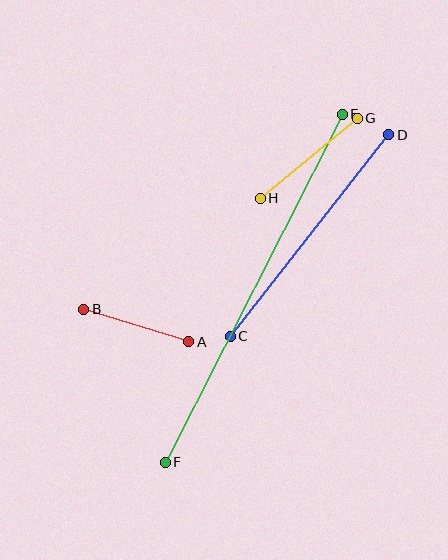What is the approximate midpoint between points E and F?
The midpoint is at approximately (254, 288) pixels.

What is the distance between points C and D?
The distance is approximately 257 pixels.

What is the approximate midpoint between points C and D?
The midpoint is at approximately (309, 235) pixels.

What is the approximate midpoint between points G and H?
The midpoint is at approximately (309, 158) pixels.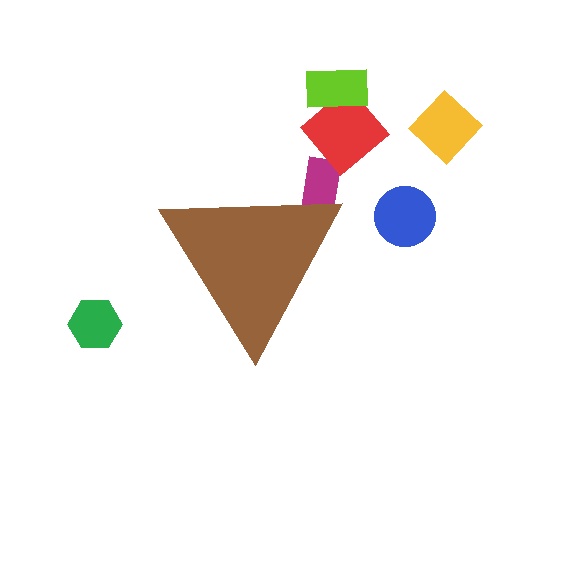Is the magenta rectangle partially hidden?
Yes, the magenta rectangle is partially hidden behind the brown triangle.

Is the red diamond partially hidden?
No, the red diamond is fully visible.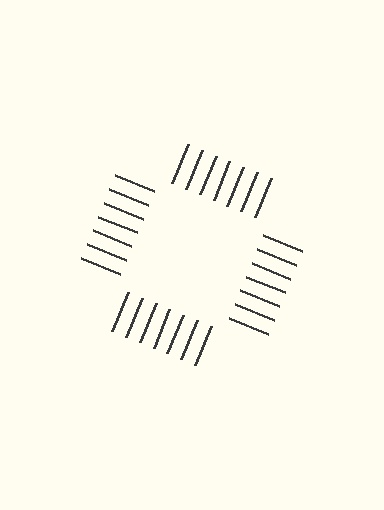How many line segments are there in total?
28 — 7 along each of the 4 edges.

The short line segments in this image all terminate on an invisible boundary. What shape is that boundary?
An illusory square — the line segments terminate on its edges but no continuous stroke is drawn.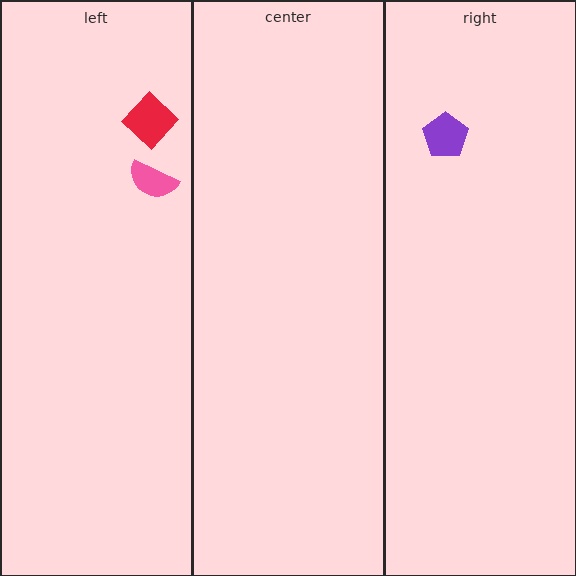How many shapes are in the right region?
1.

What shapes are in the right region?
The purple pentagon.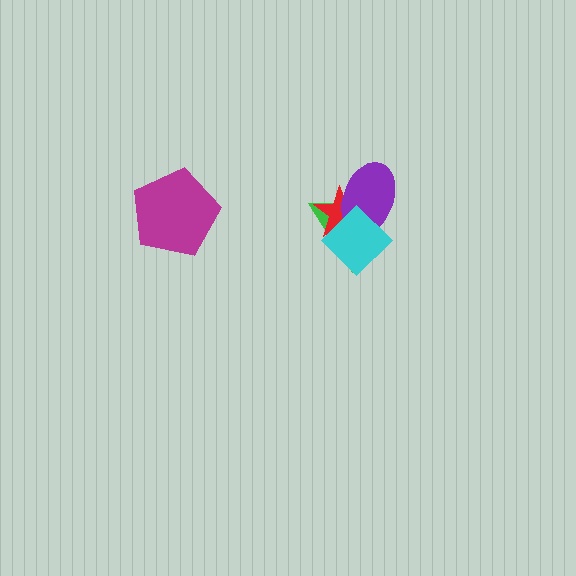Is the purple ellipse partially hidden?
Yes, it is partially covered by another shape.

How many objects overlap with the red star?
3 objects overlap with the red star.